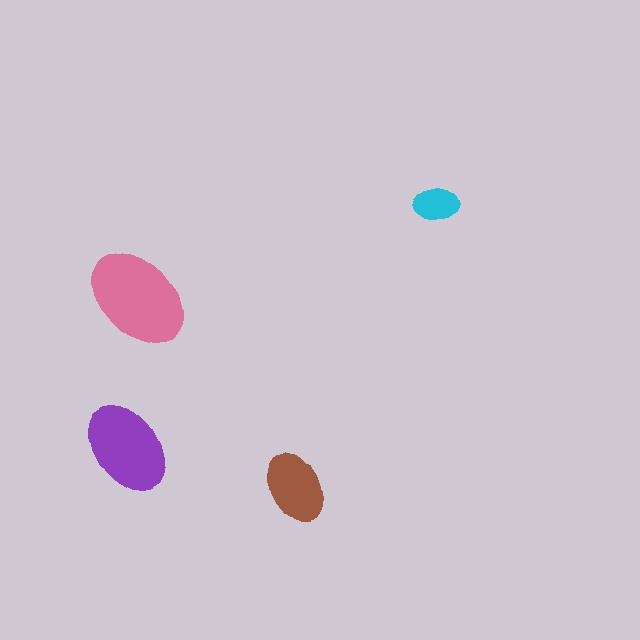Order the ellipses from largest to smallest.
the pink one, the purple one, the brown one, the cyan one.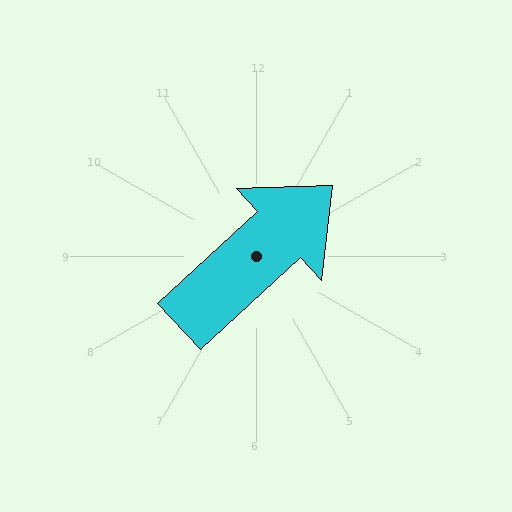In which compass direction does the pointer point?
Northeast.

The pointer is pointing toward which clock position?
Roughly 2 o'clock.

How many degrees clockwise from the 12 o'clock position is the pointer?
Approximately 47 degrees.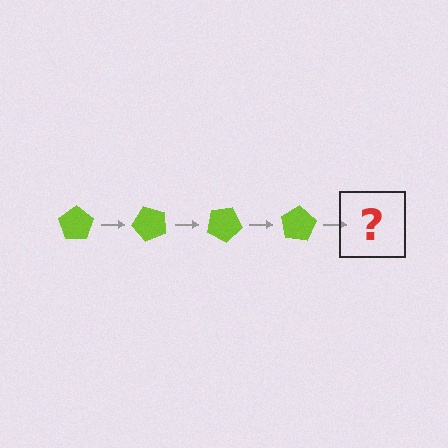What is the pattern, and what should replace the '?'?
The pattern is that the pentagon rotates 50 degrees each step. The '?' should be a lime pentagon rotated 200 degrees.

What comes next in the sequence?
The next element should be a lime pentagon rotated 200 degrees.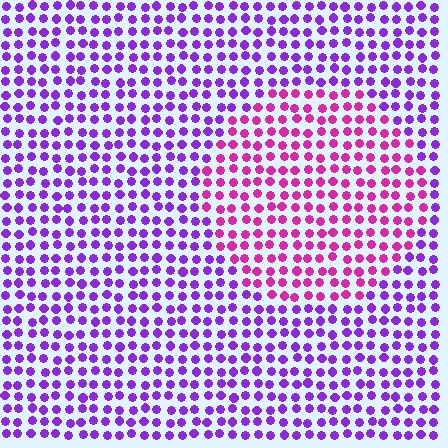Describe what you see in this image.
The image is filled with small purple elements in a uniform arrangement. A circle-shaped region is visible where the elements are tinted to a slightly different hue, forming a subtle color boundary.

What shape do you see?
I see a circle.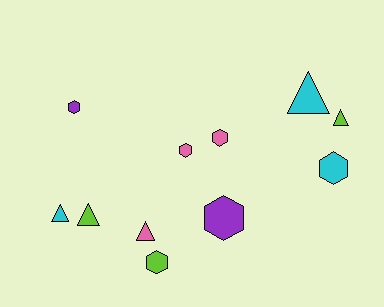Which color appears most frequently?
Cyan, with 3 objects.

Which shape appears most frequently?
Hexagon, with 6 objects.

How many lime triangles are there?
There are 2 lime triangles.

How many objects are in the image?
There are 11 objects.